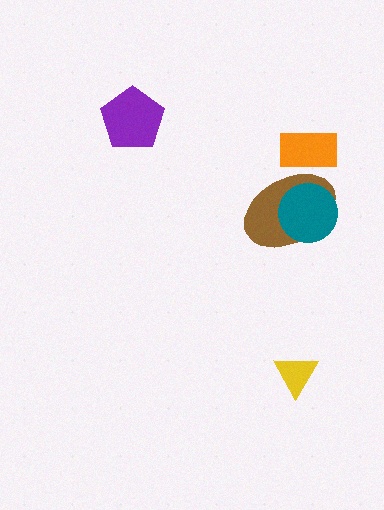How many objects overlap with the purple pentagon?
0 objects overlap with the purple pentagon.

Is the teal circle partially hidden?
No, no other shape covers it.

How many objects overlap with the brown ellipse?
2 objects overlap with the brown ellipse.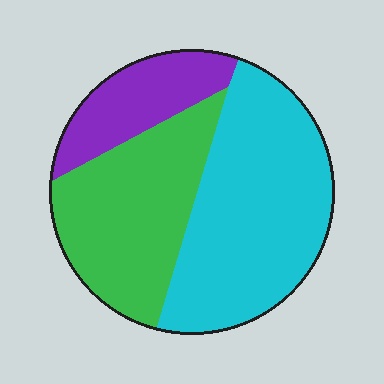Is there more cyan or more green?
Cyan.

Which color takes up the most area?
Cyan, at roughly 50%.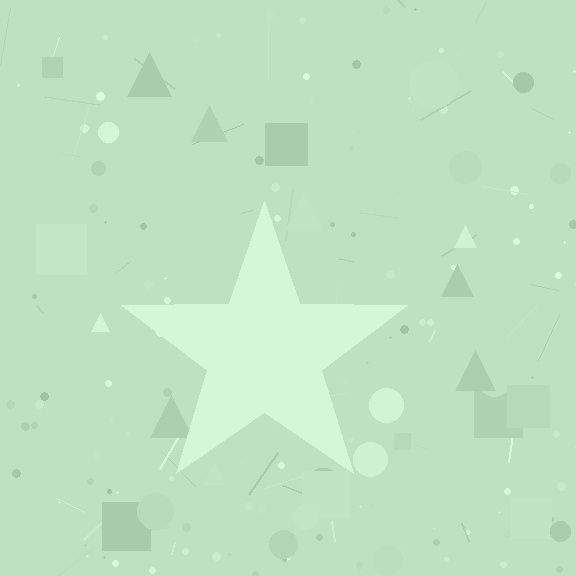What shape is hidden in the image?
A star is hidden in the image.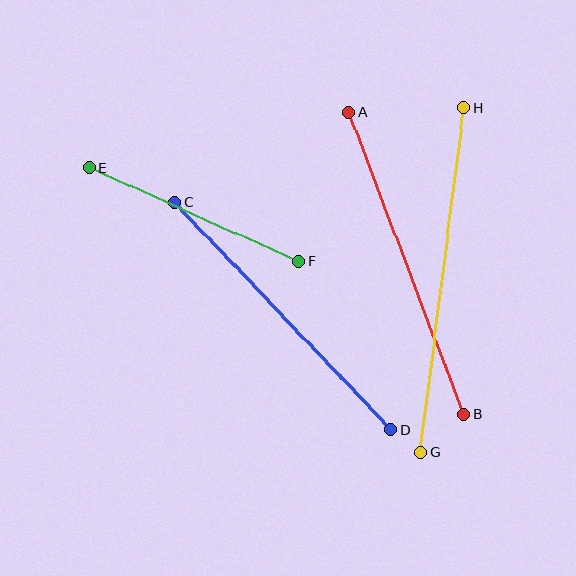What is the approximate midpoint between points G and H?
The midpoint is at approximately (442, 280) pixels.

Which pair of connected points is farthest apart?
Points G and H are farthest apart.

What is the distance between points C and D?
The distance is approximately 314 pixels.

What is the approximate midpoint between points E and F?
The midpoint is at approximately (194, 214) pixels.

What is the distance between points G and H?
The distance is approximately 347 pixels.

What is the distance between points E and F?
The distance is approximately 229 pixels.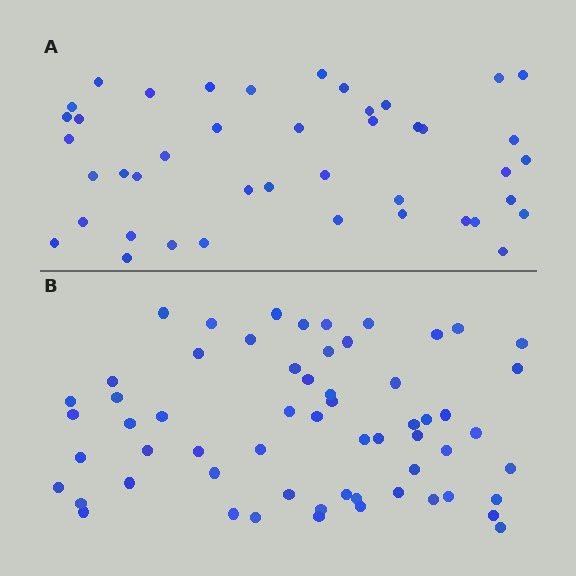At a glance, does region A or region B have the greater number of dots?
Region B (the bottom region) has more dots.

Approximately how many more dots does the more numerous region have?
Region B has approximately 15 more dots than region A.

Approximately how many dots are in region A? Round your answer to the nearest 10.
About 40 dots. (The exact count is 43, which rounds to 40.)